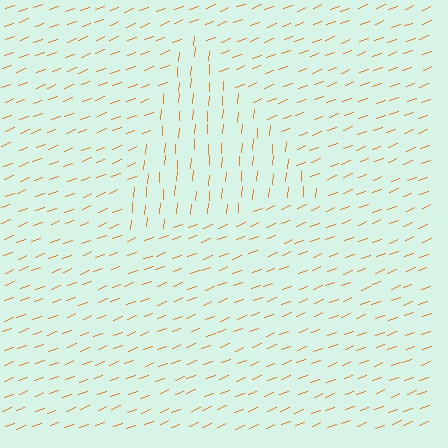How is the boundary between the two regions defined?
The boundary is defined purely by a change in line orientation (approximately 65 degrees difference). All lines are the same color and thickness.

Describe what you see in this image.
The image is filled with small orange line segments. A triangle region in the image has lines oriented differently from the surrounding lines, creating a visible texture boundary.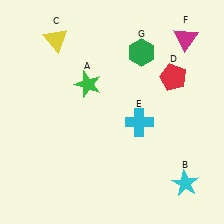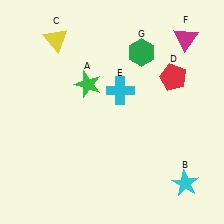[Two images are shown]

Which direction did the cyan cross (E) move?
The cyan cross (E) moved up.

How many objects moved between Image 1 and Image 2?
1 object moved between the two images.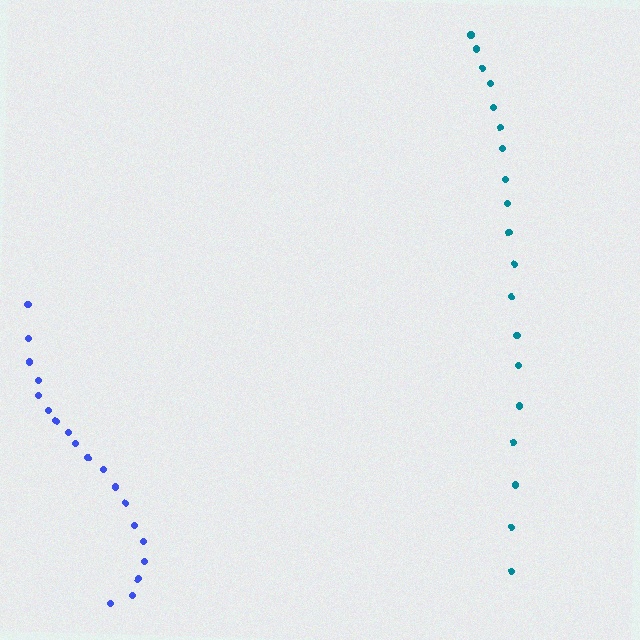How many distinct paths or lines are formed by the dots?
There are 2 distinct paths.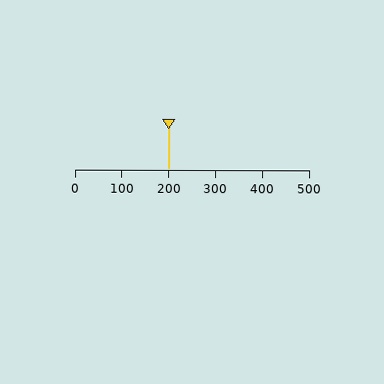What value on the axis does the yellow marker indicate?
The marker indicates approximately 200.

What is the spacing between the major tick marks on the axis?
The major ticks are spaced 100 apart.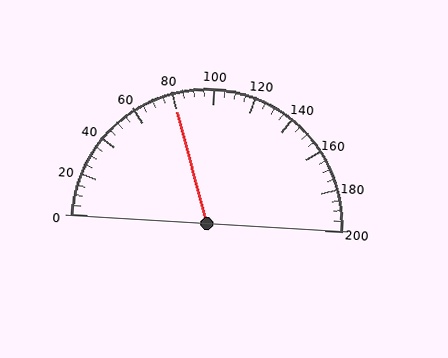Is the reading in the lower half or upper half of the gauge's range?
The reading is in the lower half of the range (0 to 200).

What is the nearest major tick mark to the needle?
The nearest major tick mark is 80.